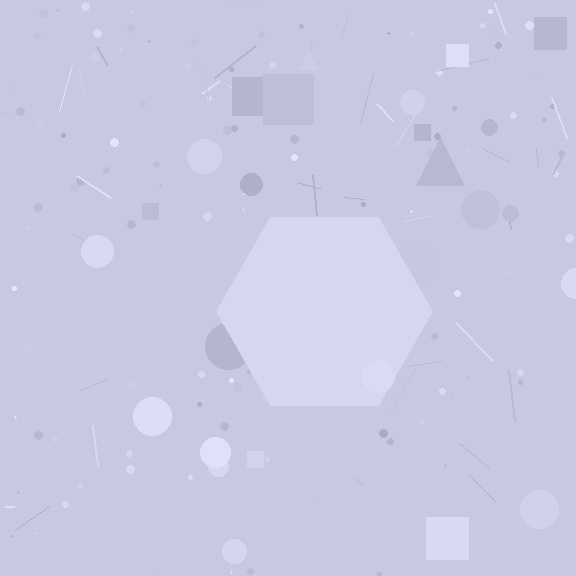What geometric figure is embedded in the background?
A hexagon is embedded in the background.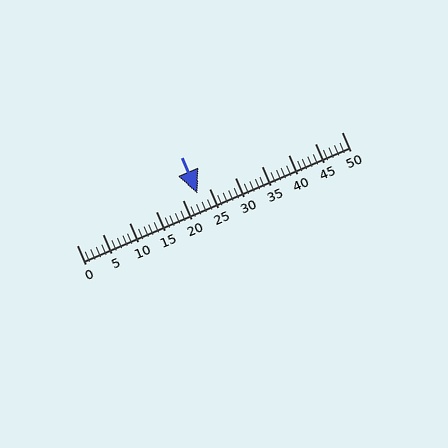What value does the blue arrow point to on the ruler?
The blue arrow points to approximately 23.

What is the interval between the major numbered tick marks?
The major tick marks are spaced 5 units apart.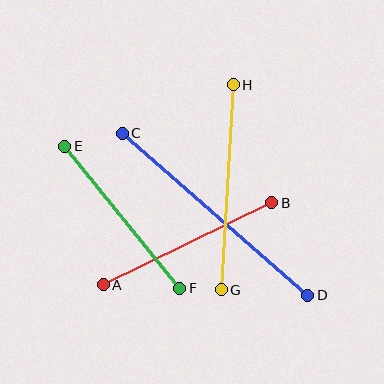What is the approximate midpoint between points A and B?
The midpoint is at approximately (187, 244) pixels.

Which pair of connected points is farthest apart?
Points C and D are farthest apart.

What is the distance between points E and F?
The distance is approximately 182 pixels.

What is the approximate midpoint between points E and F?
The midpoint is at approximately (122, 217) pixels.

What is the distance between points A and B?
The distance is approximately 188 pixels.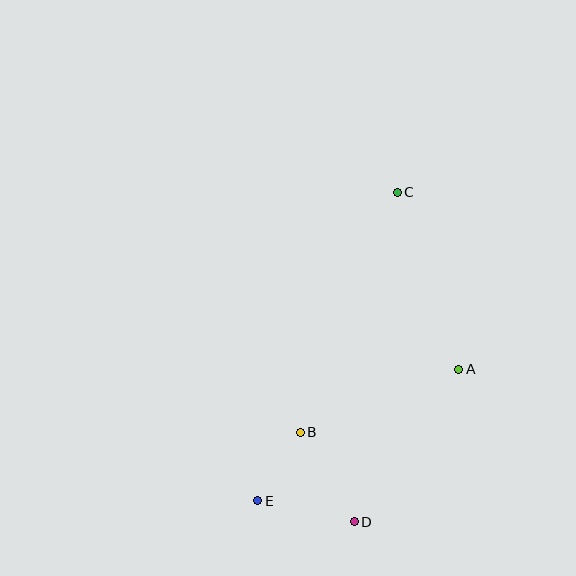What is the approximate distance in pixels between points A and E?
The distance between A and E is approximately 240 pixels.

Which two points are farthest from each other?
Points C and E are farthest from each other.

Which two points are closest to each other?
Points B and E are closest to each other.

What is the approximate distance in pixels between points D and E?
The distance between D and E is approximately 99 pixels.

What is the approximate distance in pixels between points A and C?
The distance between A and C is approximately 187 pixels.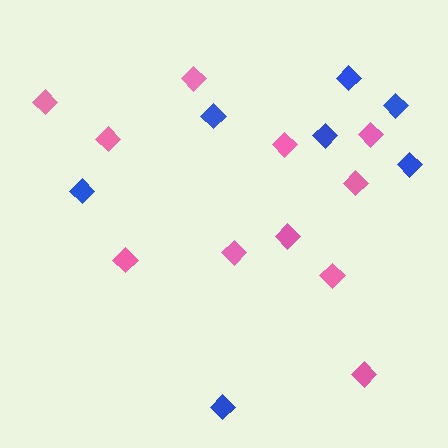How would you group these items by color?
There are 2 groups: one group of pink diamonds (11) and one group of blue diamonds (7).